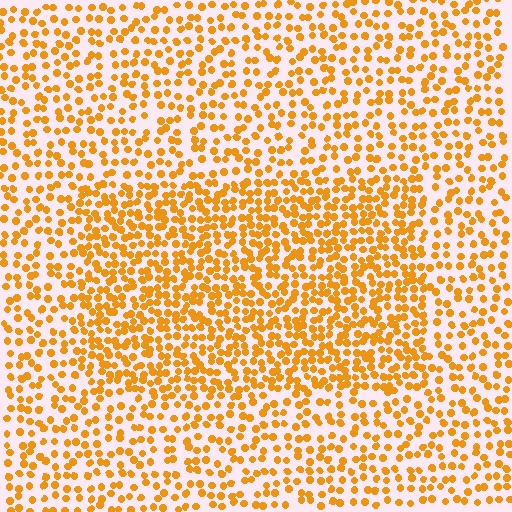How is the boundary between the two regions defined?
The boundary is defined by a change in element density (approximately 1.7x ratio). All elements are the same color, size, and shape.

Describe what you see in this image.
The image contains small orange elements arranged at two different densities. A rectangle-shaped region is visible where the elements are more densely packed than the surrounding area.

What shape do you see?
I see a rectangle.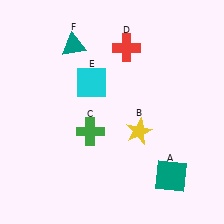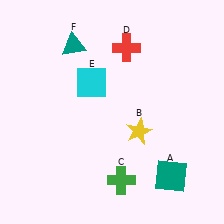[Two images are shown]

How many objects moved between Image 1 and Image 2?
1 object moved between the two images.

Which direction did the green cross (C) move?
The green cross (C) moved down.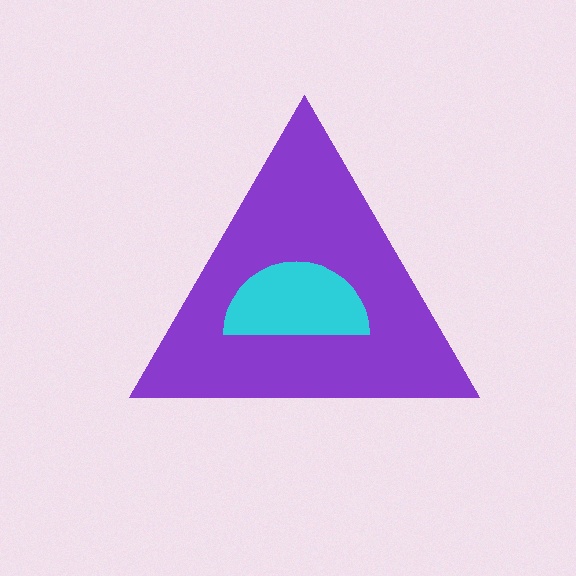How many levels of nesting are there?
2.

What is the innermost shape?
The cyan semicircle.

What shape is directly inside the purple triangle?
The cyan semicircle.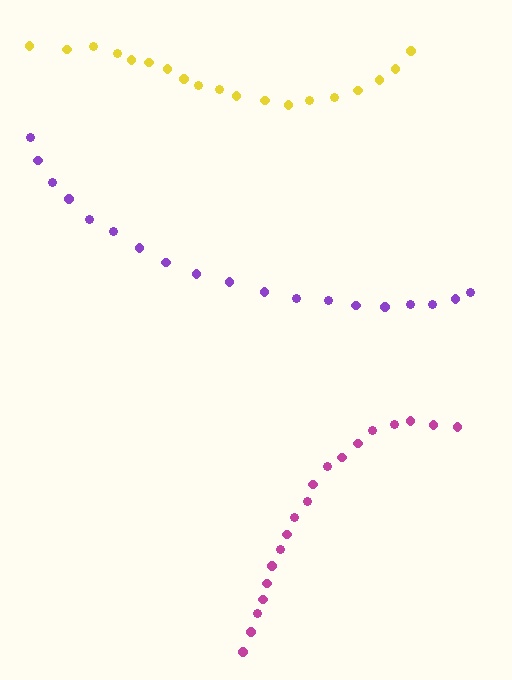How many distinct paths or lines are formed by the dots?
There are 3 distinct paths.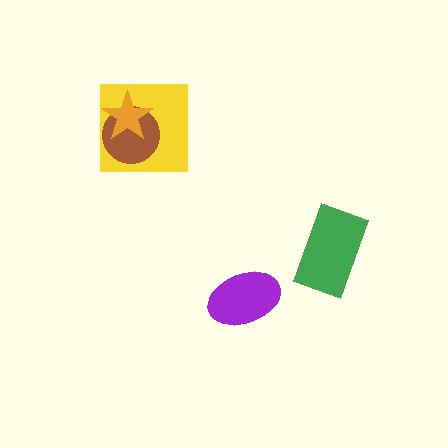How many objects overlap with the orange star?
2 objects overlap with the orange star.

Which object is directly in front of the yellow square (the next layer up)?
The brown circle is directly in front of the yellow square.